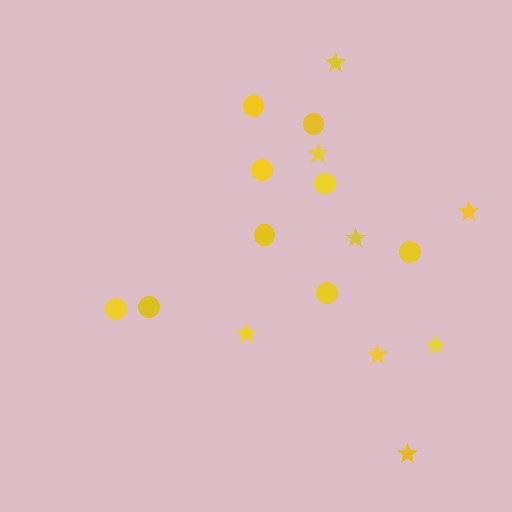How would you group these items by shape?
There are 2 groups: one group of circles (9) and one group of stars (8).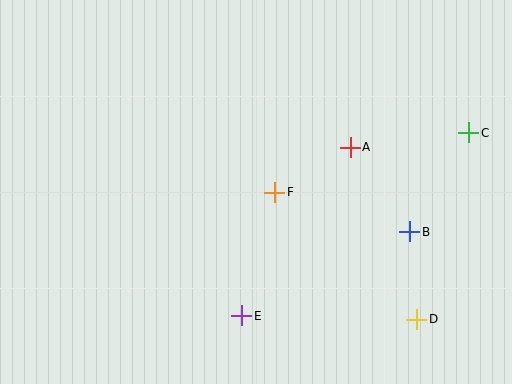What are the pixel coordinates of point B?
Point B is at (410, 232).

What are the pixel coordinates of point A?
Point A is at (350, 147).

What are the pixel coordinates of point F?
Point F is at (275, 192).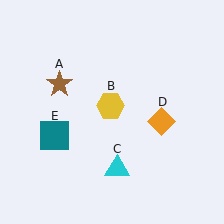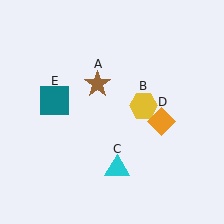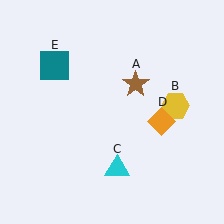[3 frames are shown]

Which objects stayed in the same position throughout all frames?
Cyan triangle (object C) and orange diamond (object D) remained stationary.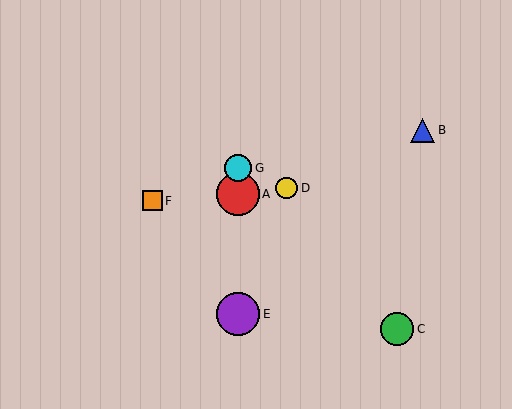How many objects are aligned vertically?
3 objects (A, E, G) are aligned vertically.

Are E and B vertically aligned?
No, E is at x≈238 and B is at x≈423.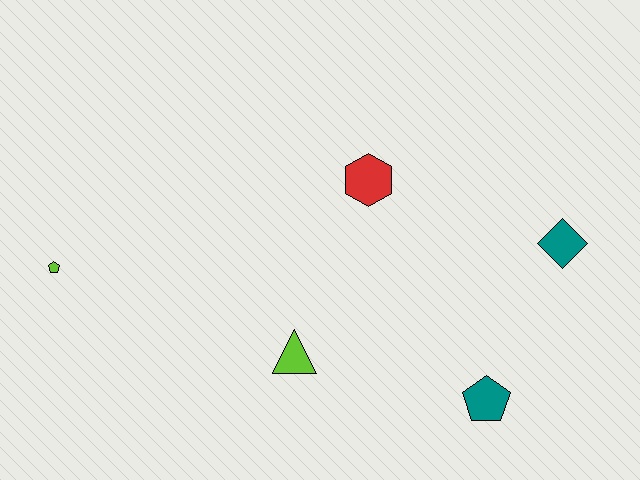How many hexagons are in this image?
There is 1 hexagon.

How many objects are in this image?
There are 5 objects.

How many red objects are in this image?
There is 1 red object.